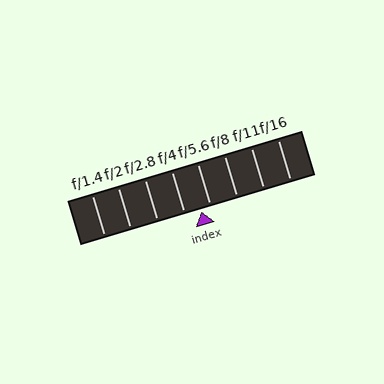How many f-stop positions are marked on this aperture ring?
There are 8 f-stop positions marked.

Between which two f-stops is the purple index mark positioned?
The index mark is between f/4 and f/5.6.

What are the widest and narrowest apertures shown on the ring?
The widest aperture shown is f/1.4 and the narrowest is f/16.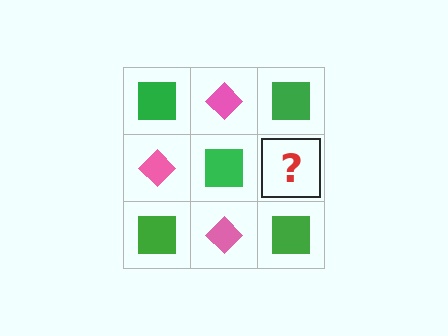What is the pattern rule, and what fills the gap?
The rule is that it alternates green square and pink diamond in a checkerboard pattern. The gap should be filled with a pink diamond.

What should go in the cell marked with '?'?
The missing cell should contain a pink diamond.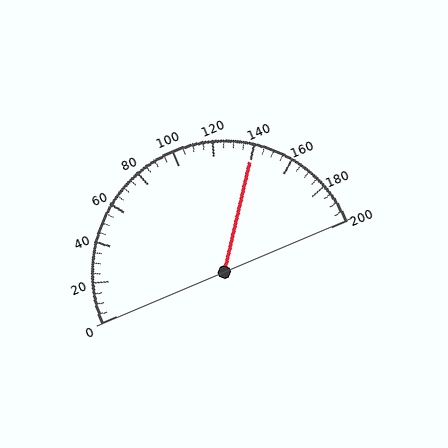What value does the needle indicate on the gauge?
The needle indicates approximately 140.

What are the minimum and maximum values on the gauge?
The gauge ranges from 0 to 200.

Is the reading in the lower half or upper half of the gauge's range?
The reading is in the upper half of the range (0 to 200).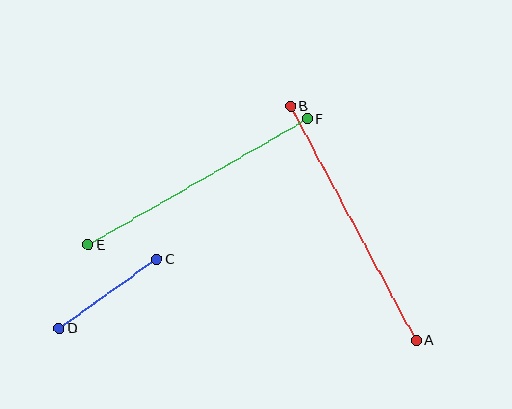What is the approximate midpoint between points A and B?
The midpoint is at approximately (354, 223) pixels.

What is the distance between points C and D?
The distance is approximately 120 pixels.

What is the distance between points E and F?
The distance is approximately 253 pixels.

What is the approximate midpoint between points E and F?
The midpoint is at approximately (198, 182) pixels.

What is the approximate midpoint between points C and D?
The midpoint is at approximately (108, 294) pixels.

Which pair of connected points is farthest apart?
Points A and B are farthest apart.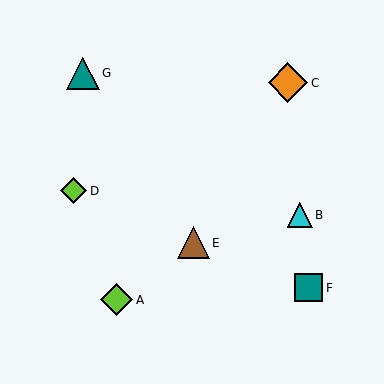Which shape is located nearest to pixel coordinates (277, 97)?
The orange diamond (labeled C) at (288, 83) is nearest to that location.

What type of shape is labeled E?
Shape E is a brown triangle.